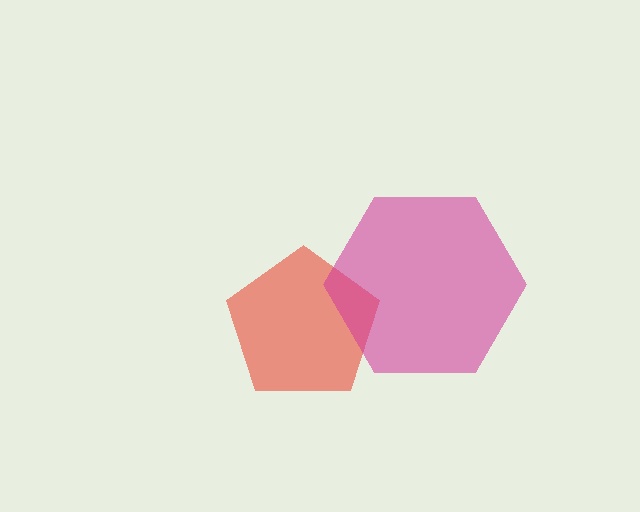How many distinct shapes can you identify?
There are 2 distinct shapes: a red pentagon, a magenta hexagon.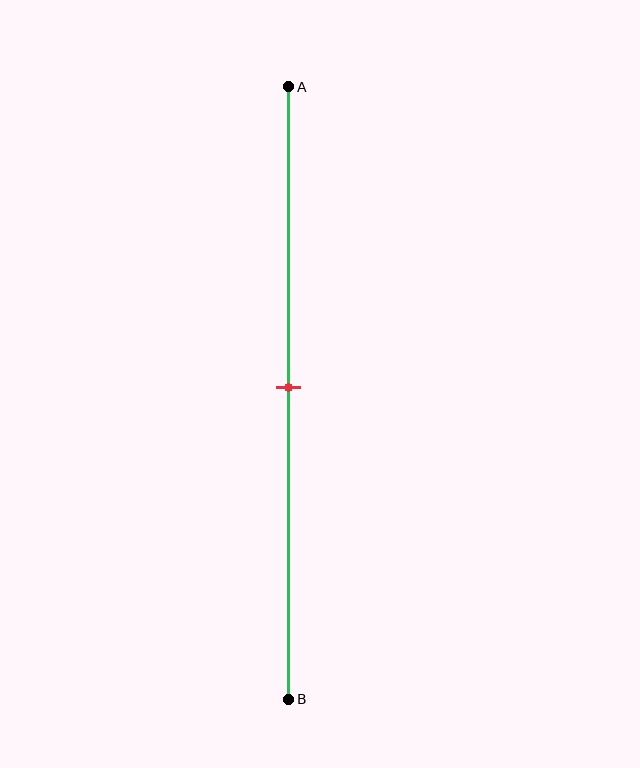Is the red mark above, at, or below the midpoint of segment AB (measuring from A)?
The red mark is approximately at the midpoint of segment AB.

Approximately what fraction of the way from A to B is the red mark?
The red mark is approximately 50% of the way from A to B.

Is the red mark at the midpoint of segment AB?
Yes, the mark is approximately at the midpoint.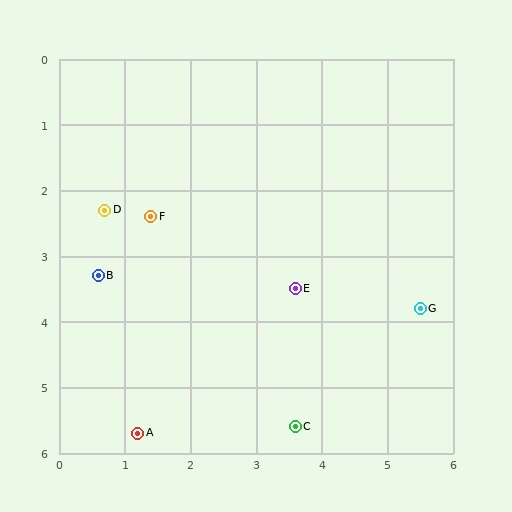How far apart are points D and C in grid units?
Points D and C are about 4.4 grid units apart.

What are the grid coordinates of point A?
Point A is at approximately (1.2, 5.7).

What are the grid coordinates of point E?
Point E is at approximately (3.6, 3.5).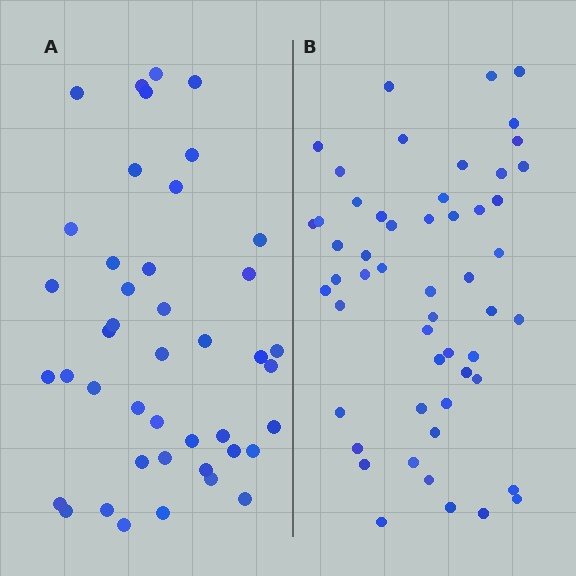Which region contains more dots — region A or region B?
Region B (the right region) has more dots.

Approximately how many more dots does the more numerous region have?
Region B has roughly 10 or so more dots than region A.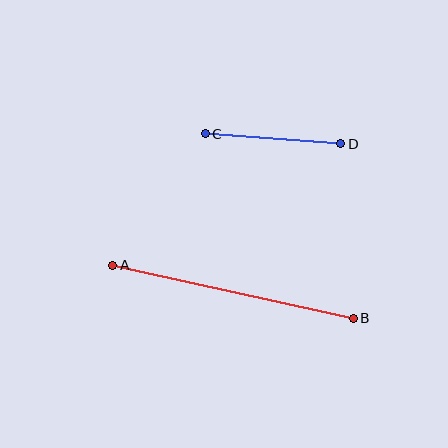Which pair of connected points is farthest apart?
Points A and B are farthest apart.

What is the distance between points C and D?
The distance is approximately 136 pixels.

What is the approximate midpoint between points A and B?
The midpoint is at approximately (233, 292) pixels.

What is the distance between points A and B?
The distance is approximately 246 pixels.